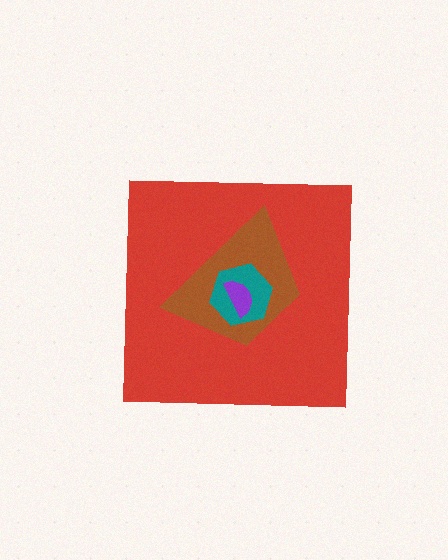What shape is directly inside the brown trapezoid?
The teal hexagon.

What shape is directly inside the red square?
The brown trapezoid.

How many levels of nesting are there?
4.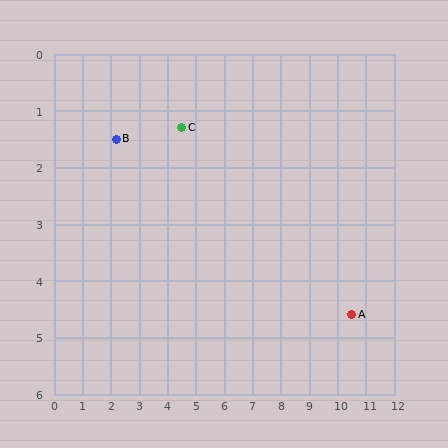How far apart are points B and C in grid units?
Points B and C are about 2.3 grid units apart.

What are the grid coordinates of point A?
Point A is at approximately (10.5, 4.6).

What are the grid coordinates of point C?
Point C is at approximately (4.5, 1.3).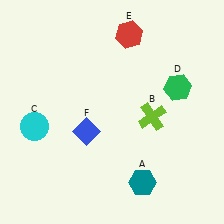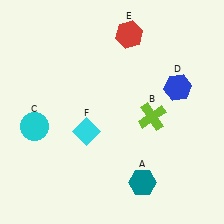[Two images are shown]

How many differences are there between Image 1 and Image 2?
There are 2 differences between the two images.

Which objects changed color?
D changed from green to blue. F changed from blue to cyan.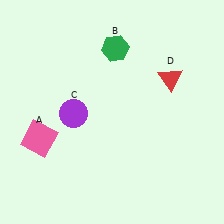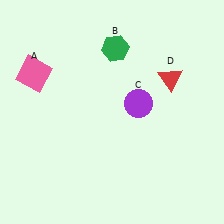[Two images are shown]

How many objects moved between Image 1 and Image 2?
2 objects moved between the two images.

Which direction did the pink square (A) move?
The pink square (A) moved up.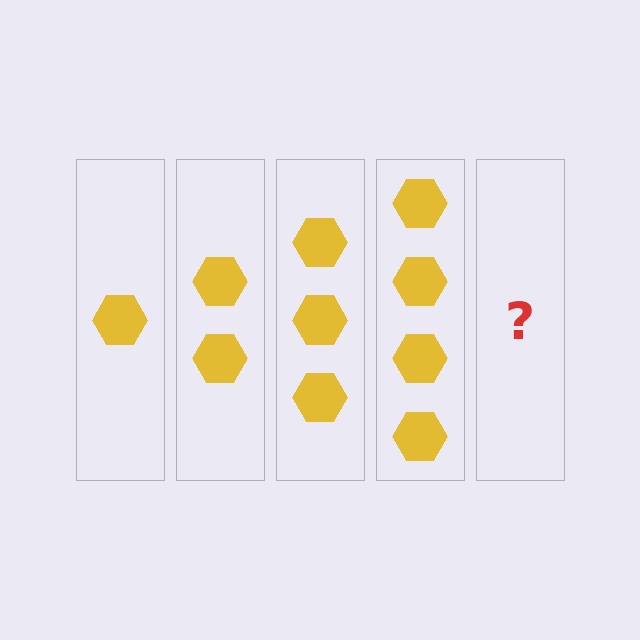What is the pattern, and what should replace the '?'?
The pattern is that each step adds one more hexagon. The '?' should be 5 hexagons.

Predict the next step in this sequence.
The next step is 5 hexagons.